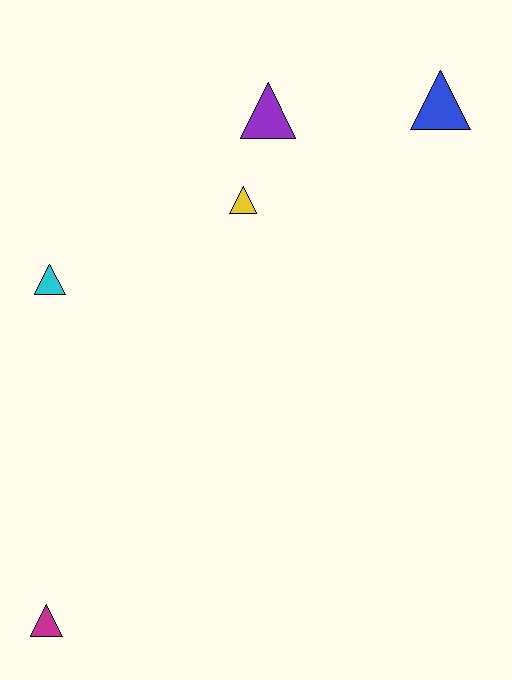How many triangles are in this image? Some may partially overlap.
There are 5 triangles.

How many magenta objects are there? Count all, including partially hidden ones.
There is 1 magenta object.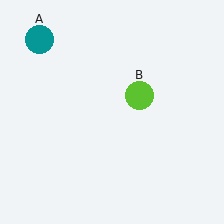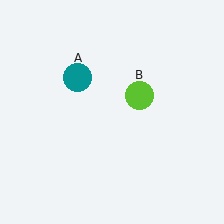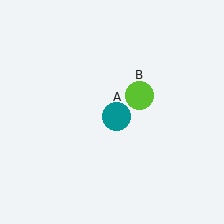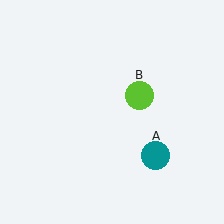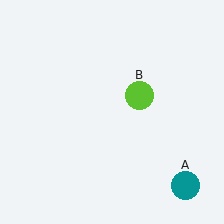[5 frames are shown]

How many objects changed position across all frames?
1 object changed position: teal circle (object A).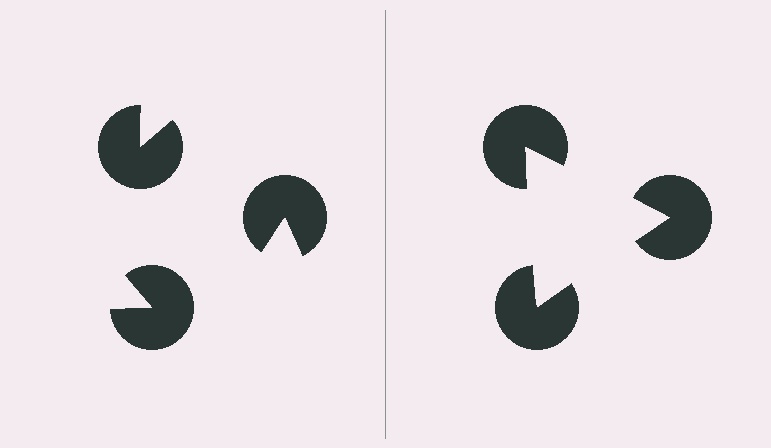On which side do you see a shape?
An illusory triangle appears on the right side. On the left side the wedge cuts are rotated, so no coherent shape forms.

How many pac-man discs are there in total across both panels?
6 — 3 on each side.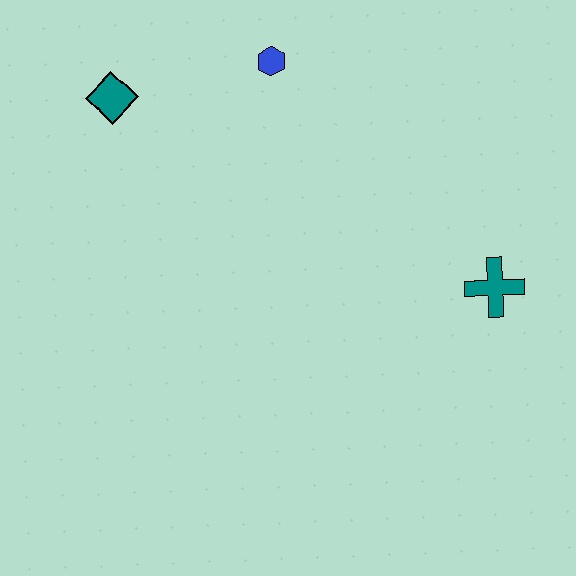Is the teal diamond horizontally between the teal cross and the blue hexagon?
No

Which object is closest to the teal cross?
The blue hexagon is closest to the teal cross.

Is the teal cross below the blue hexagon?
Yes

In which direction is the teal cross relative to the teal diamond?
The teal cross is to the right of the teal diamond.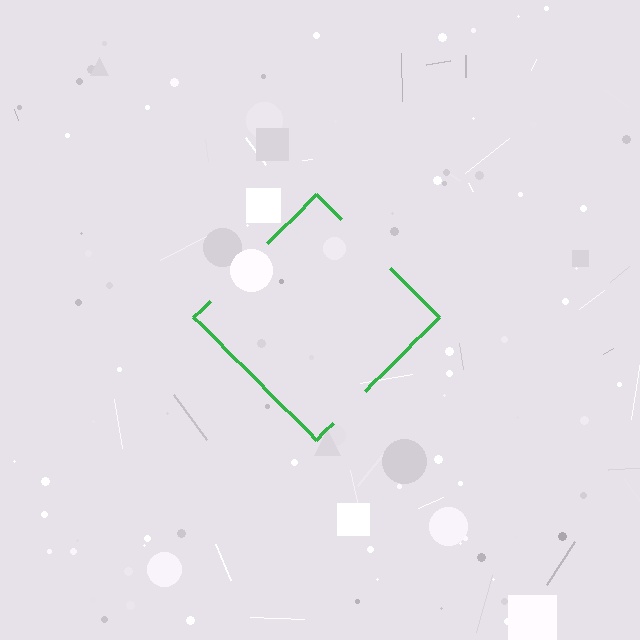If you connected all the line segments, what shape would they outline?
They would outline a diamond.